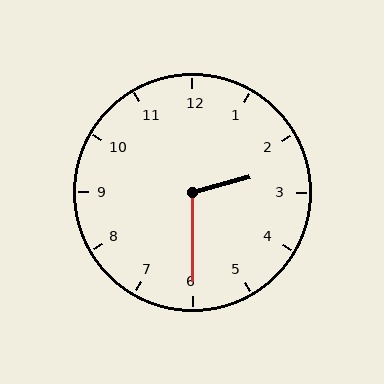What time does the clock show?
2:30.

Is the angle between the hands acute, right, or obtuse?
It is obtuse.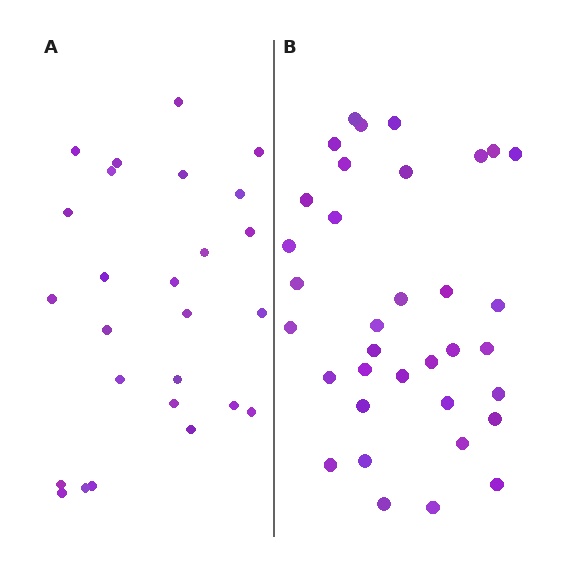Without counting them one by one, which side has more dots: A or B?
Region B (the right region) has more dots.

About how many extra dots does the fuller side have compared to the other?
Region B has roughly 8 or so more dots than region A.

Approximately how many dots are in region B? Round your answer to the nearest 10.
About 40 dots. (The exact count is 35, which rounds to 40.)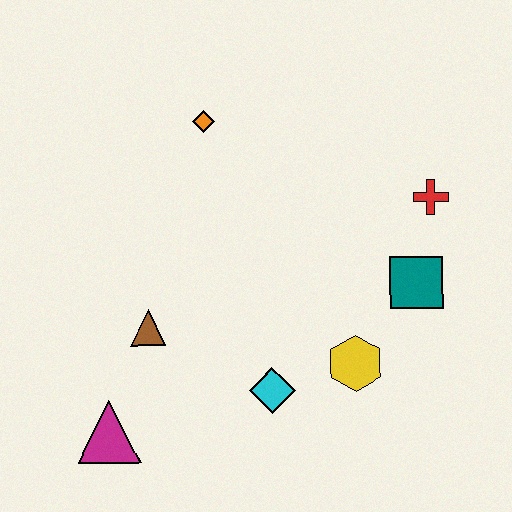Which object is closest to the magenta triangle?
The brown triangle is closest to the magenta triangle.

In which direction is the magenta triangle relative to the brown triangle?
The magenta triangle is below the brown triangle.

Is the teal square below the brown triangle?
No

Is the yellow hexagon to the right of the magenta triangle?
Yes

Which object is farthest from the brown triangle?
The red cross is farthest from the brown triangle.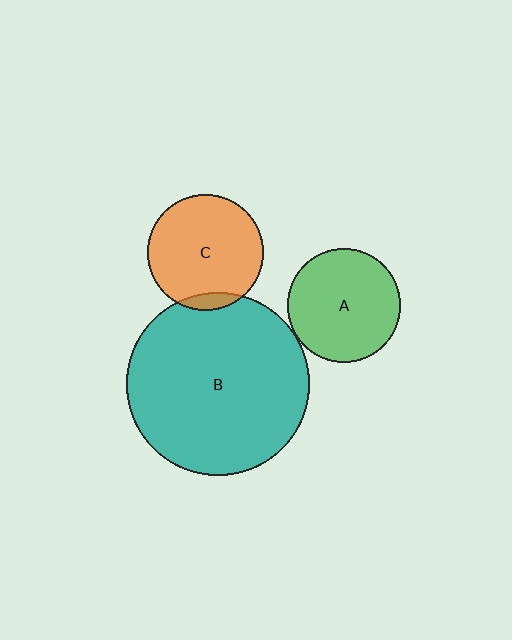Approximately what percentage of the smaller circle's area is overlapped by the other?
Approximately 5%.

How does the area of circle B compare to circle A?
Approximately 2.6 times.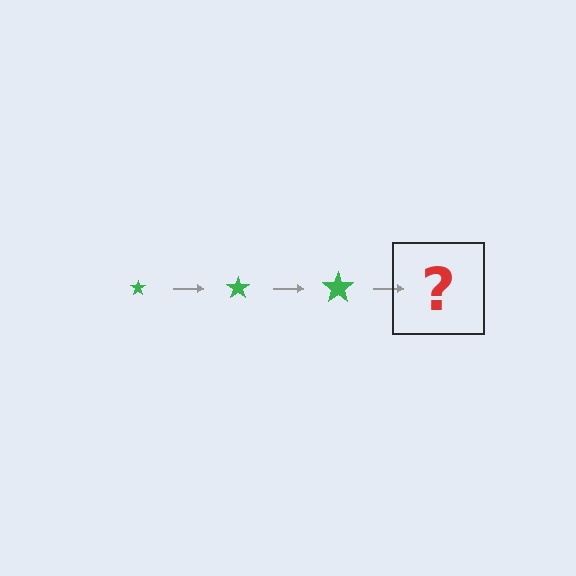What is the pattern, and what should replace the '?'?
The pattern is that the star gets progressively larger each step. The '?' should be a green star, larger than the previous one.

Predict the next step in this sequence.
The next step is a green star, larger than the previous one.